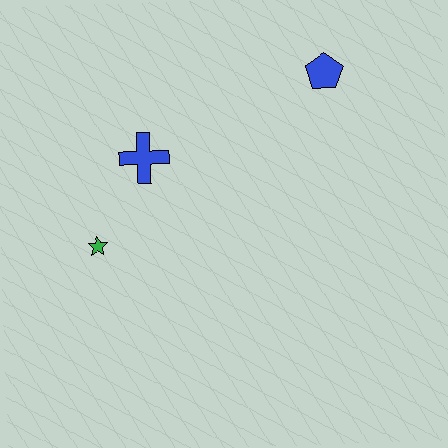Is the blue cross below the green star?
No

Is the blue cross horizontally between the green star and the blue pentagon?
Yes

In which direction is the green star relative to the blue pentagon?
The green star is to the left of the blue pentagon.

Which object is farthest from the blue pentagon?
The green star is farthest from the blue pentagon.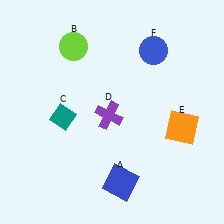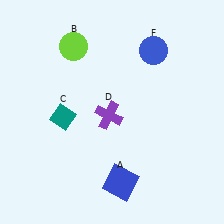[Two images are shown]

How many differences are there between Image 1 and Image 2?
There is 1 difference between the two images.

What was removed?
The orange square (E) was removed in Image 2.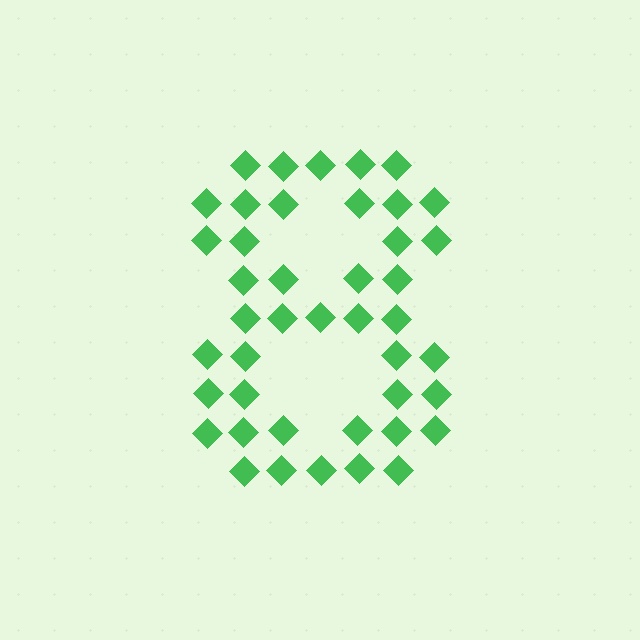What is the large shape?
The large shape is the digit 8.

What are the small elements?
The small elements are diamonds.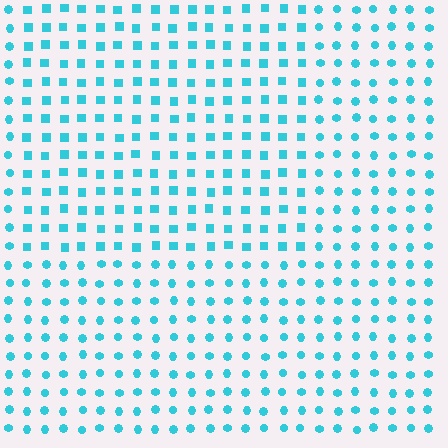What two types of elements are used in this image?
The image uses squares inside the rectangle region and circles outside it.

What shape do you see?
I see a rectangle.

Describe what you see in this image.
The image is filled with small cyan elements arranged in a uniform grid. A rectangle-shaped region contains squares, while the surrounding area contains circles. The boundary is defined purely by the change in element shape.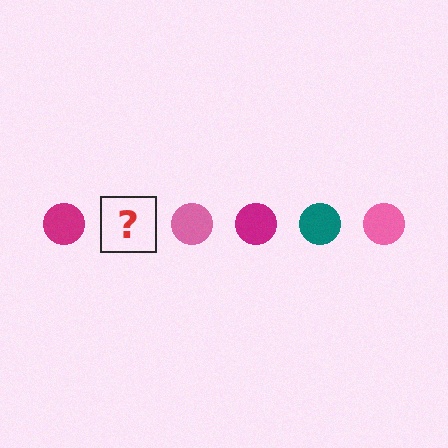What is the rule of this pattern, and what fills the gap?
The rule is that the pattern cycles through magenta, teal, pink circles. The gap should be filled with a teal circle.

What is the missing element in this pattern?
The missing element is a teal circle.